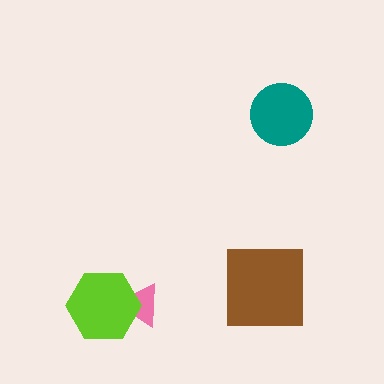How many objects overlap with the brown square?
0 objects overlap with the brown square.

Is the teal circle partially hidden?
No, no other shape covers it.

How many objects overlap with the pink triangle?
1 object overlaps with the pink triangle.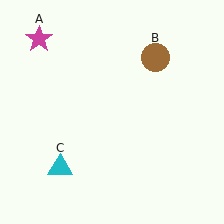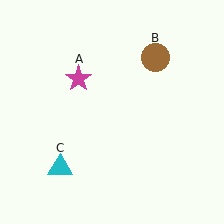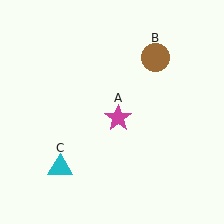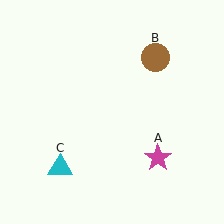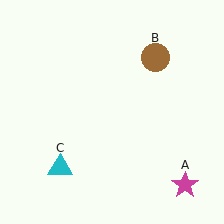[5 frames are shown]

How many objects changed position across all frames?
1 object changed position: magenta star (object A).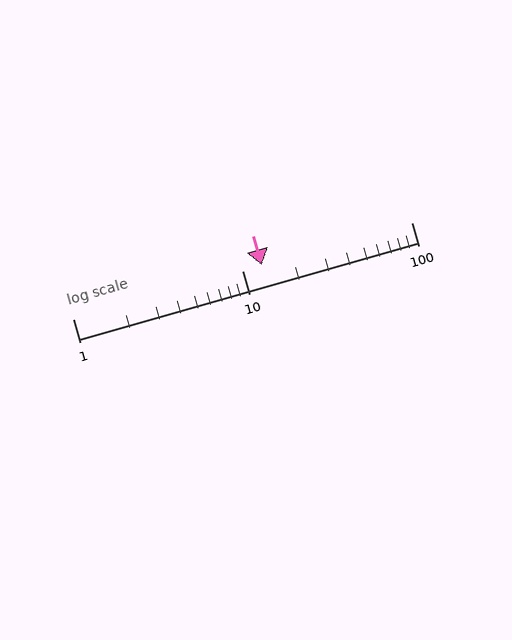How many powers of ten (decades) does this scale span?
The scale spans 2 decades, from 1 to 100.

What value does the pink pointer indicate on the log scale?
The pointer indicates approximately 13.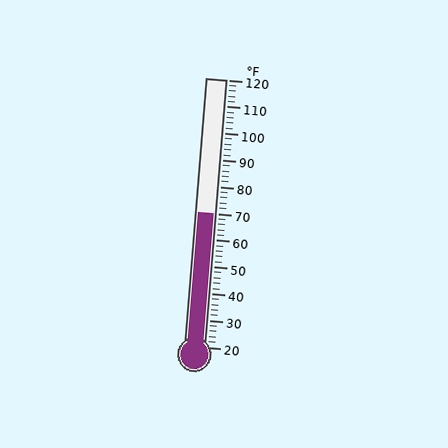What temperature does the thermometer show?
The thermometer shows approximately 70°F.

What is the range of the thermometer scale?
The thermometer scale ranges from 20°F to 120°F.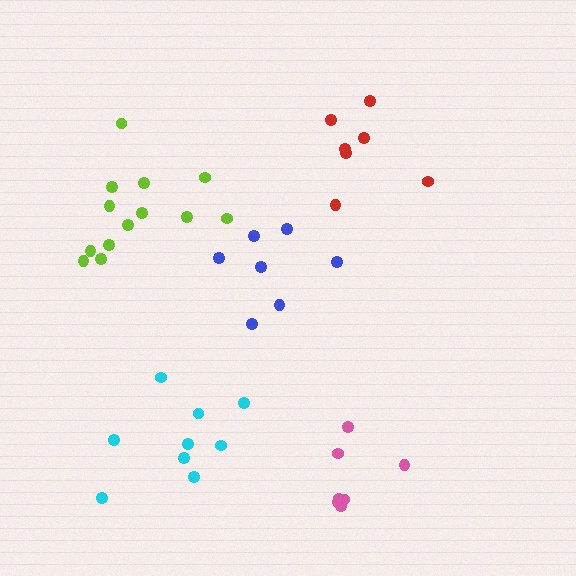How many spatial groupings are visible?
There are 5 spatial groupings.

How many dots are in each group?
Group 1: 7 dots, Group 2: 9 dots, Group 3: 7 dots, Group 4: 13 dots, Group 5: 7 dots (43 total).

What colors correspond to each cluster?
The clusters are colored: pink, cyan, red, lime, blue.